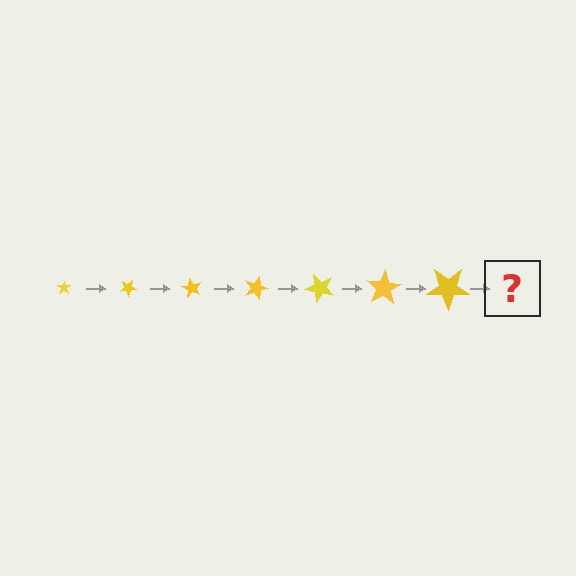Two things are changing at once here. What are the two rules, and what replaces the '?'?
The two rules are that the star grows larger each step and it rotates 30 degrees each step. The '?' should be a star, larger than the previous one and rotated 210 degrees from the start.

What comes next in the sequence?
The next element should be a star, larger than the previous one and rotated 210 degrees from the start.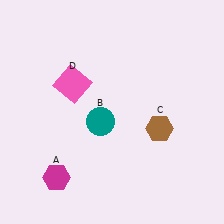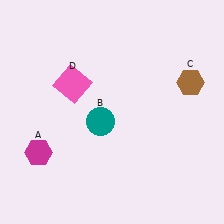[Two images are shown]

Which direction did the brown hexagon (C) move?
The brown hexagon (C) moved up.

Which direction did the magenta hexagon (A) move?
The magenta hexagon (A) moved up.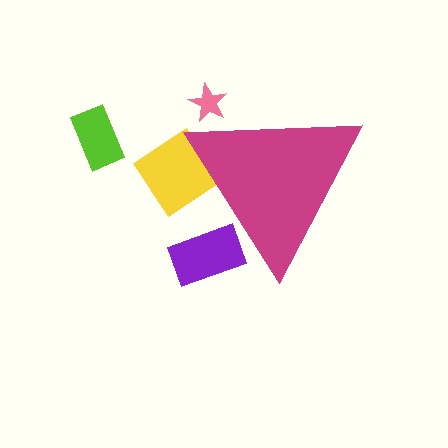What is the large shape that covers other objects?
A magenta triangle.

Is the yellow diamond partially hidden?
Yes, the yellow diamond is partially hidden behind the magenta triangle.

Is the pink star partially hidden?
Yes, the pink star is partially hidden behind the magenta triangle.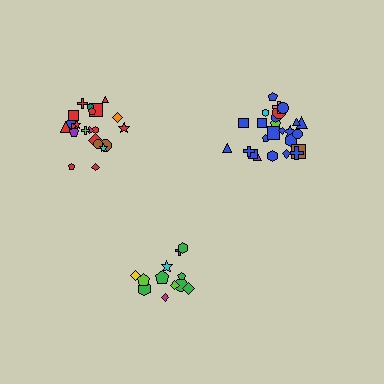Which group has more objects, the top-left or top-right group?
The top-right group.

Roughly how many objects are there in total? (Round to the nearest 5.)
Roughly 60 objects in total.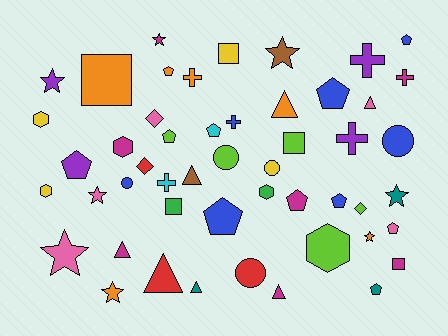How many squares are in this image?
There are 5 squares.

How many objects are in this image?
There are 50 objects.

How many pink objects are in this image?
There are 5 pink objects.